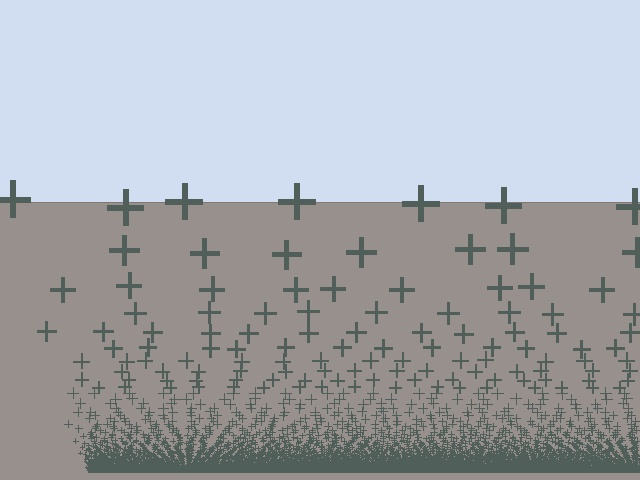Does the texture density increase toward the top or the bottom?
Density increases toward the bottom.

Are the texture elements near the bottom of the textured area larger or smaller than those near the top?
Smaller. The gradient is inverted — elements near the bottom are smaller and denser.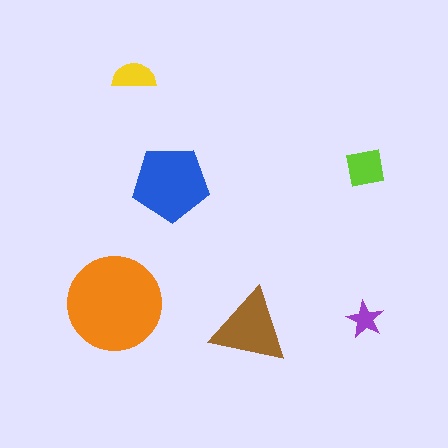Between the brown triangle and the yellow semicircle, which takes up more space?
The brown triangle.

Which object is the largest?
The orange circle.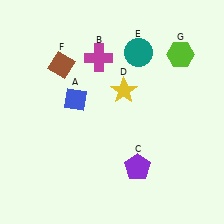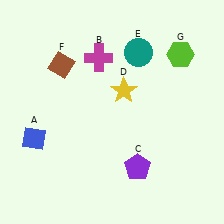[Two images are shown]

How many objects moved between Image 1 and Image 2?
1 object moved between the two images.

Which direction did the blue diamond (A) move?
The blue diamond (A) moved left.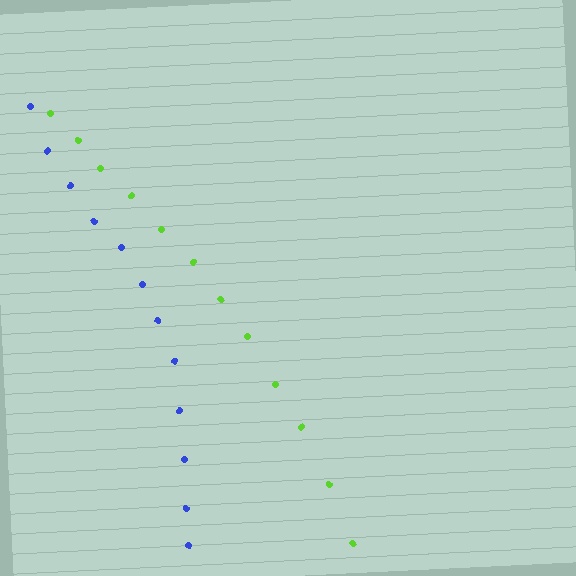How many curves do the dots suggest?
There are 2 distinct paths.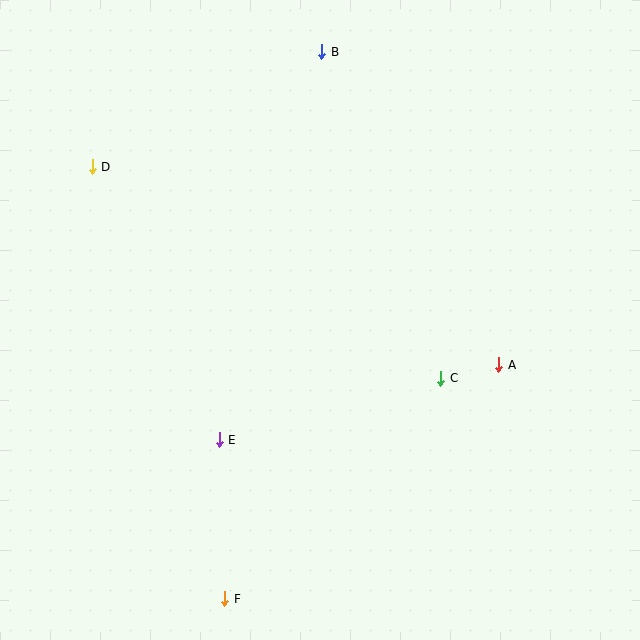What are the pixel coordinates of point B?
Point B is at (322, 52).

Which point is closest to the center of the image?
Point C at (441, 378) is closest to the center.